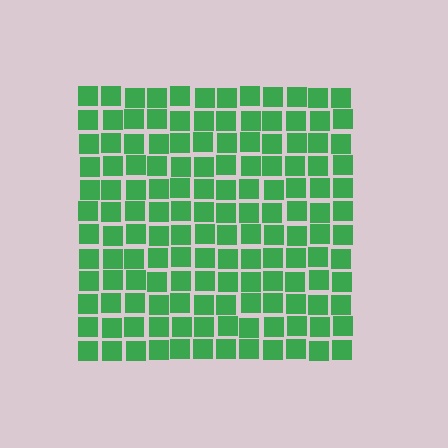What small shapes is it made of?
It is made of small squares.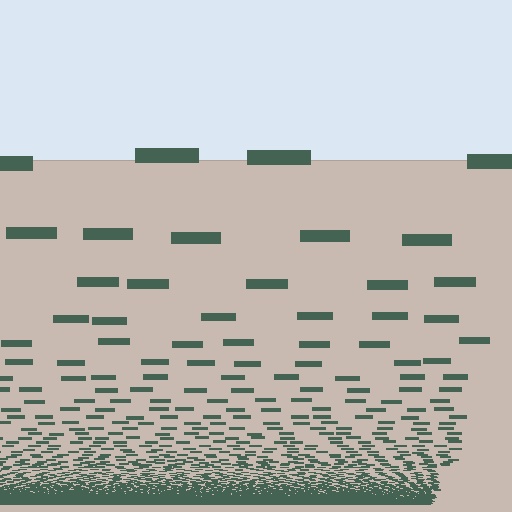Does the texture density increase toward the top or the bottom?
Density increases toward the bottom.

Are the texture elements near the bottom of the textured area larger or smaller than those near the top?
Smaller. The gradient is inverted — elements near the bottom are smaller and denser.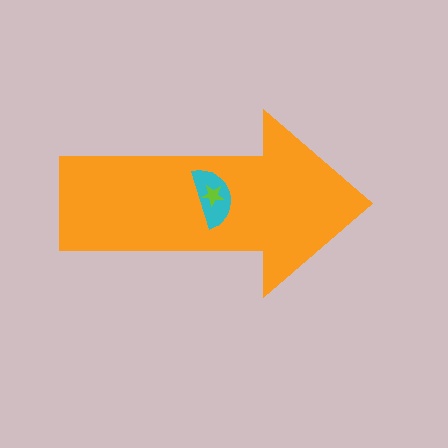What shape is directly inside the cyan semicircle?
The lime star.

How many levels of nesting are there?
3.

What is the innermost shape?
The lime star.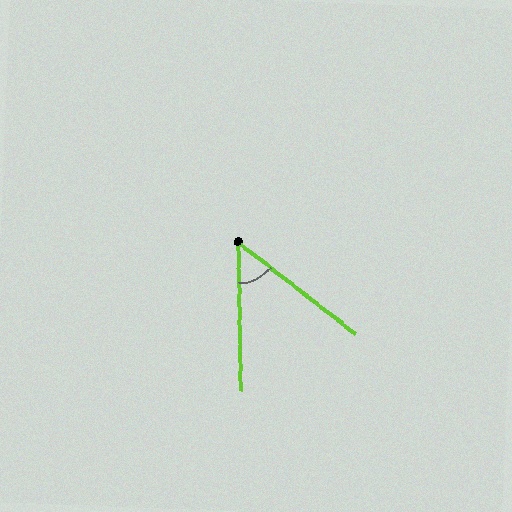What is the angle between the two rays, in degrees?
Approximately 51 degrees.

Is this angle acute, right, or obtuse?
It is acute.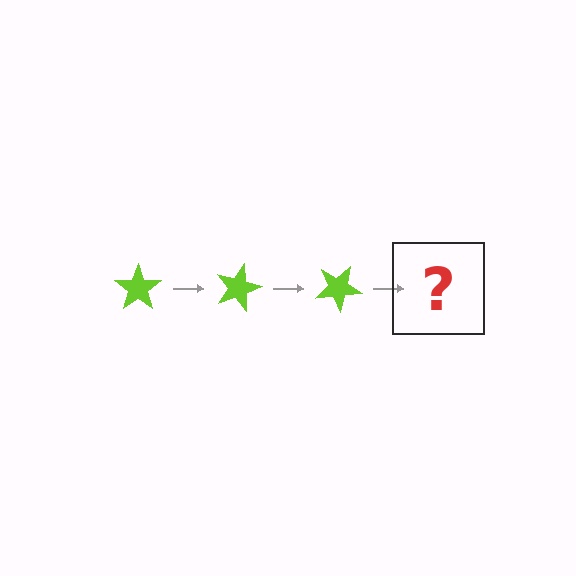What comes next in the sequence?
The next element should be a lime star rotated 45 degrees.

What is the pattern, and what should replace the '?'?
The pattern is that the star rotates 15 degrees each step. The '?' should be a lime star rotated 45 degrees.